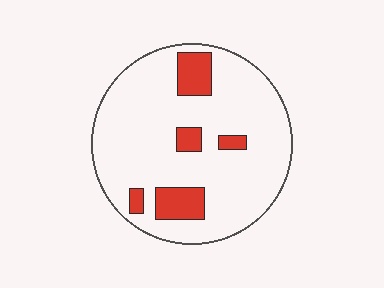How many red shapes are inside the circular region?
5.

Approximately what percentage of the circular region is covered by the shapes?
Approximately 15%.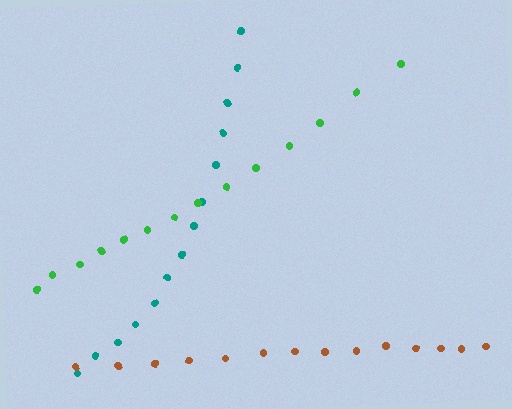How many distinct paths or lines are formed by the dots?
There are 3 distinct paths.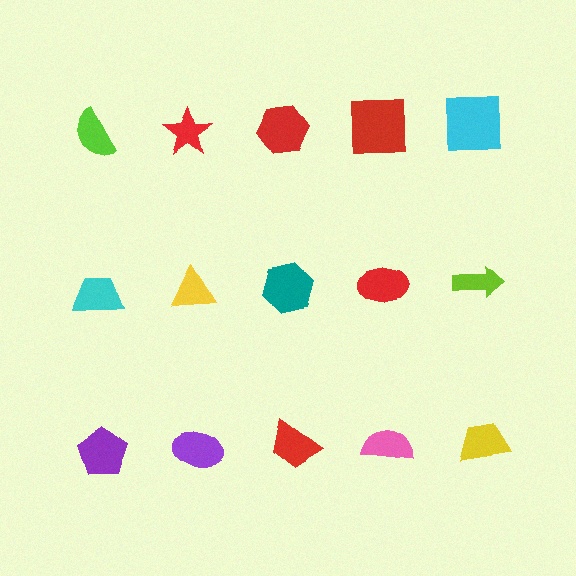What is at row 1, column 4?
A red square.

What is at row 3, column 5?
A yellow trapezoid.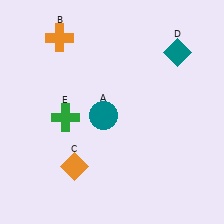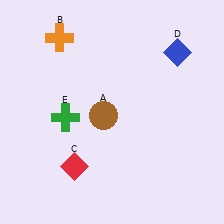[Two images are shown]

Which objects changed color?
A changed from teal to brown. C changed from orange to red. D changed from teal to blue.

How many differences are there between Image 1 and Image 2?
There are 3 differences between the two images.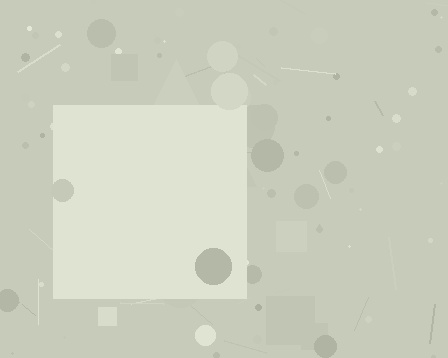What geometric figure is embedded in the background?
A square is embedded in the background.